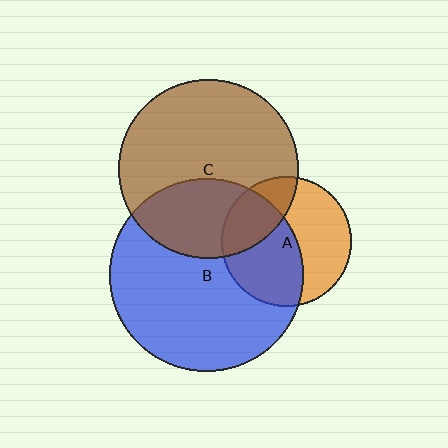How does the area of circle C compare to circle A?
Approximately 1.9 times.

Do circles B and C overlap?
Yes.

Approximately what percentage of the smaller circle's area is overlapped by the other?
Approximately 35%.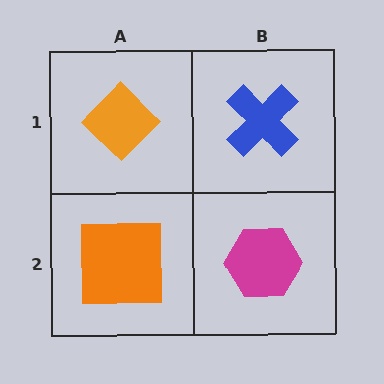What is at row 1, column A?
An orange diamond.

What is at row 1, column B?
A blue cross.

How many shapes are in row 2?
2 shapes.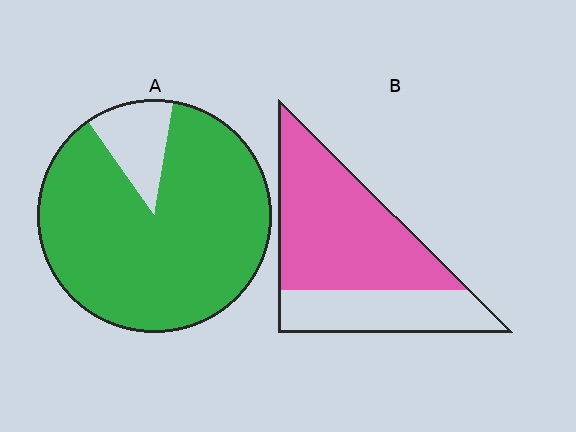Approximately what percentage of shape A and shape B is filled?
A is approximately 90% and B is approximately 65%.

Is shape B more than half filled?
Yes.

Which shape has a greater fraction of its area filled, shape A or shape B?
Shape A.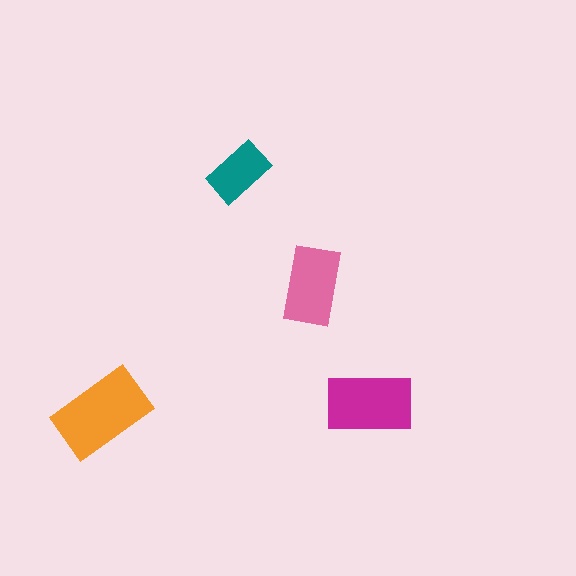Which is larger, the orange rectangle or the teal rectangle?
The orange one.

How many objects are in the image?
There are 4 objects in the image.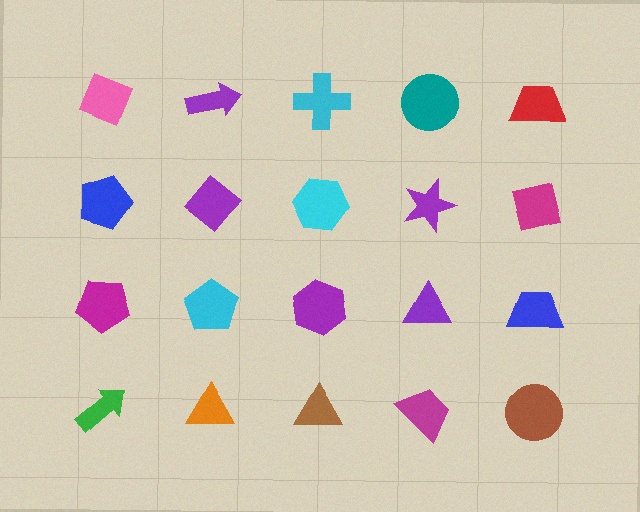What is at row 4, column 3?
A brown triangle.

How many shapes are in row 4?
5 shapes.